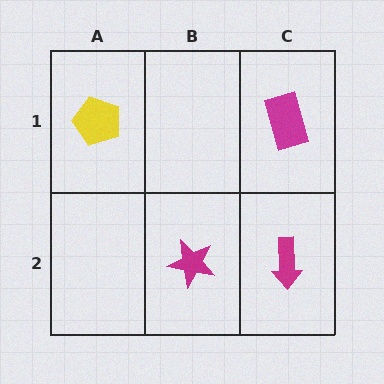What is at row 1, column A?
A yellow pentagon.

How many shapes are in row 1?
2 shapes.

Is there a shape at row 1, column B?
No, that cell is empty.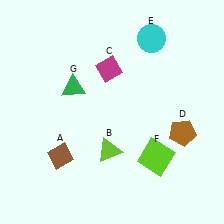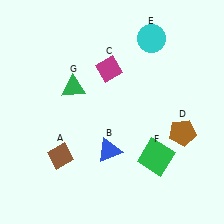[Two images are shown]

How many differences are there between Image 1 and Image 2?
There are 2 differences between the two images.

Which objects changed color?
B changed from lime to blue. F changed from lime to green.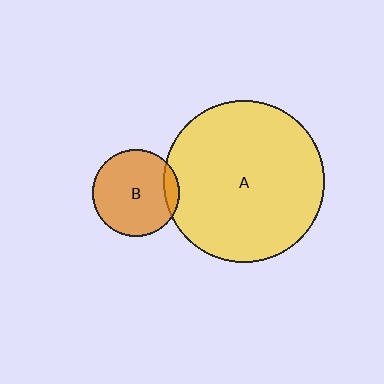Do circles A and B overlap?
Yes.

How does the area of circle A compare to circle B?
Approximately 3.4 times.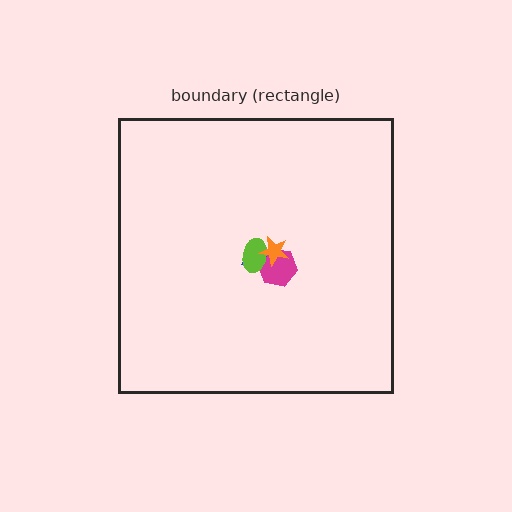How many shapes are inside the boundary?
4 inside, 0 outside.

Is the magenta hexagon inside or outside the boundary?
Inside.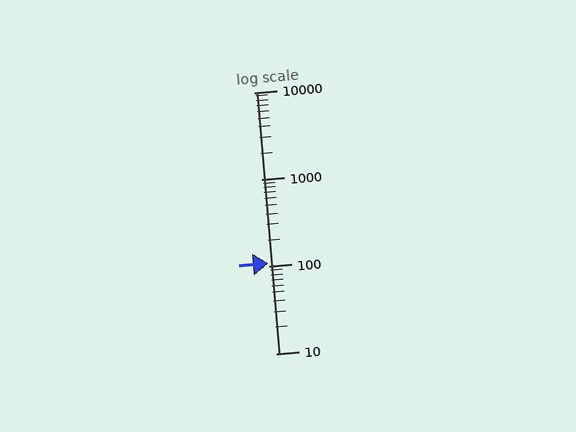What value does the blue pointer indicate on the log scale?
The pointer indicates approximately 110.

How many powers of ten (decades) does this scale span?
The scale spans 3 decades, from 10 to 10000.